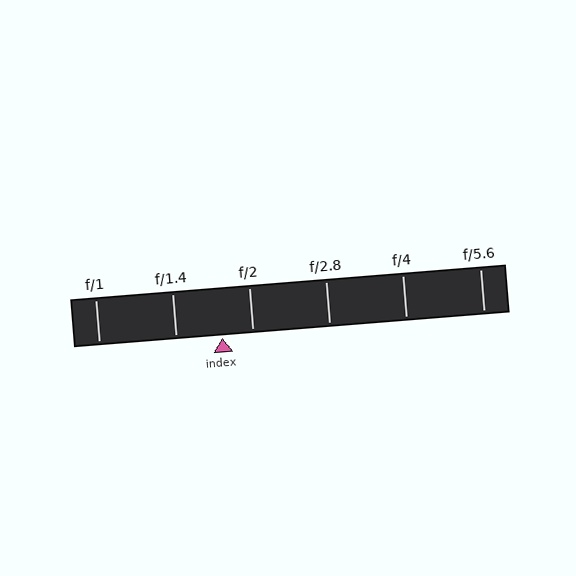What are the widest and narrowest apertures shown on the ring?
The widest aperture shown is f/1 and the narrowest is f/5.6.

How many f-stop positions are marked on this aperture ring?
There are 6 f-stop positions marked.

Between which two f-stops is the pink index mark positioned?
The index mark is between f/1.4 and f/2.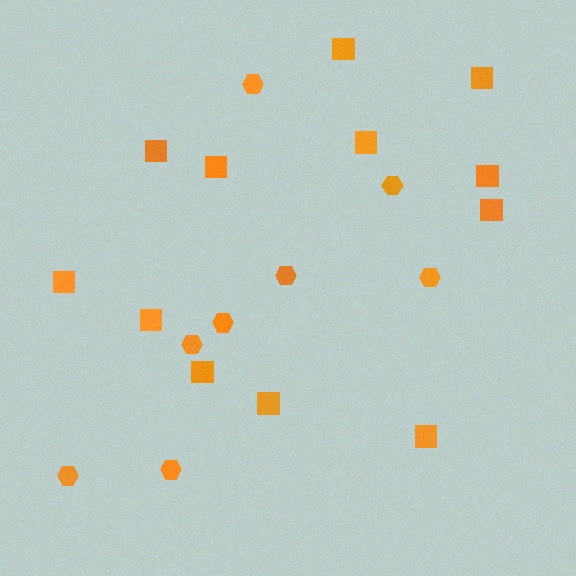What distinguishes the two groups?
There are 2 groups: one group of hexagons (8) and one group of squares (12).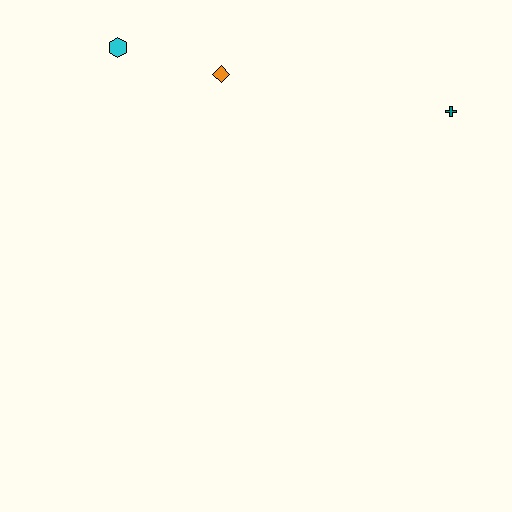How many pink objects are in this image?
There are no pink objects.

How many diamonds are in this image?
There is 1 diamond.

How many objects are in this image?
There are 3 objects.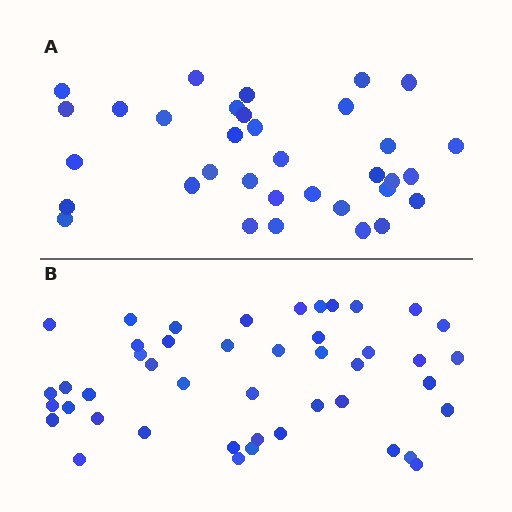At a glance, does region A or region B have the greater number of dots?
Region B (the bottom region) has more dots.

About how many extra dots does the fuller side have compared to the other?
Region B has roughly 12 or so more dots than region A.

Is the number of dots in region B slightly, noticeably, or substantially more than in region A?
Region B has noticeably more, but not dramatically so. The ratio is roughly 1.3 to 1.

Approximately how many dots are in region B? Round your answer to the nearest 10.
About 40 dots. (The exact count is 45, which rounds to 40.)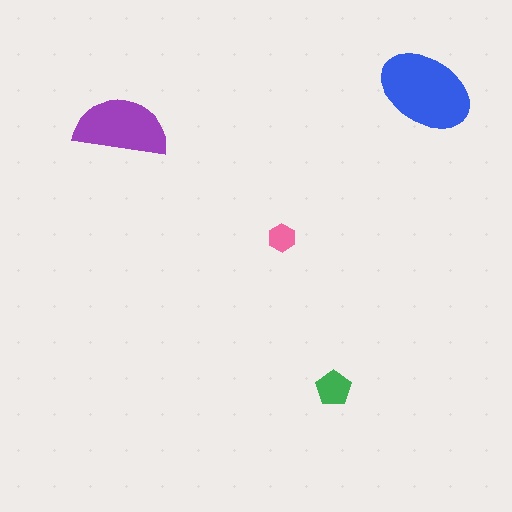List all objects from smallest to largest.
The pink hexagon, the green pentagon, the purple semicircle, the blue ellipse.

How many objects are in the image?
There are 4 objects in the image.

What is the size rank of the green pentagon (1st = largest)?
3rd.